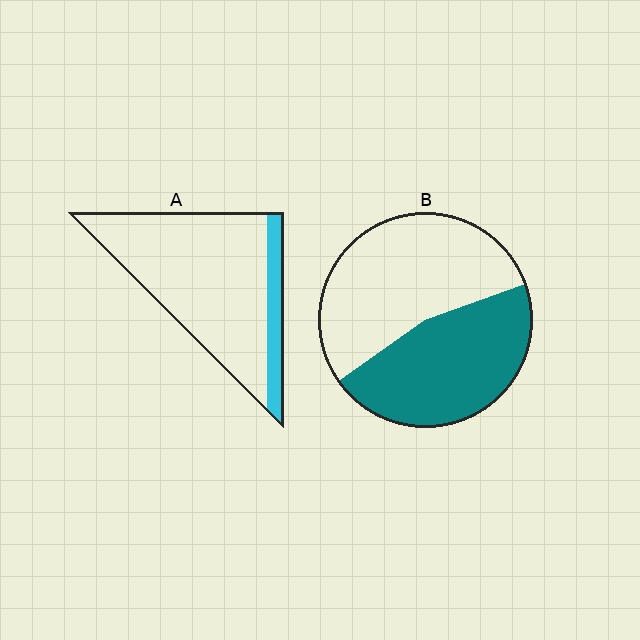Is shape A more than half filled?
No.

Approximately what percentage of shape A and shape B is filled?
A is approximately 15% and B is approximately 45%.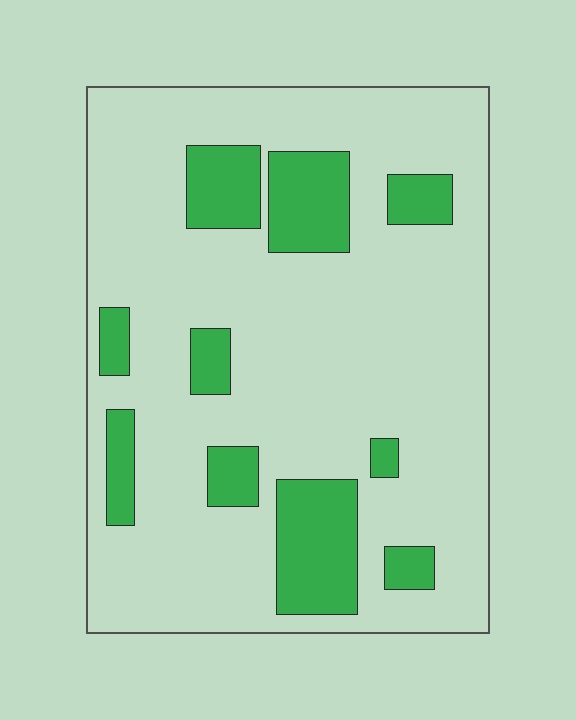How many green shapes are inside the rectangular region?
10.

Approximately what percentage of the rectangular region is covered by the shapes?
Approximately 20%.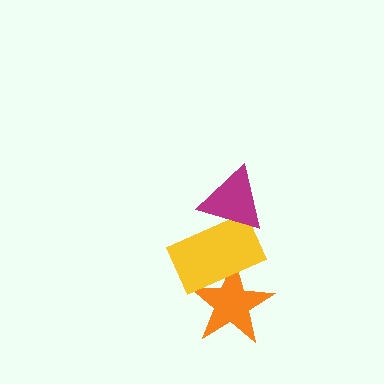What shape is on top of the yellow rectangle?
The magenta triangle is on top of the yellow rectangle.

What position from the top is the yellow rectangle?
The yellow rectangle is 2nd from the top.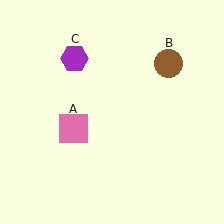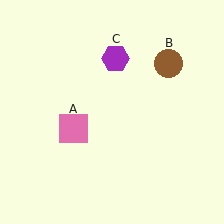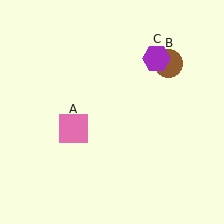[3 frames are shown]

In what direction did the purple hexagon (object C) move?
The purple hexagon (object C) moved right.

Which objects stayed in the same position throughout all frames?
Pink square (object A) and brown circle (object B) remained stationary.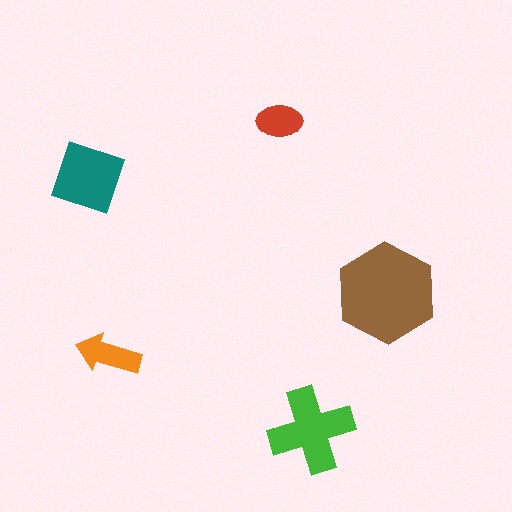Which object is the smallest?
The red ellipse.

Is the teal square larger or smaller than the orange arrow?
Larger.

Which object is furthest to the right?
The brown hexagon is rightmost.